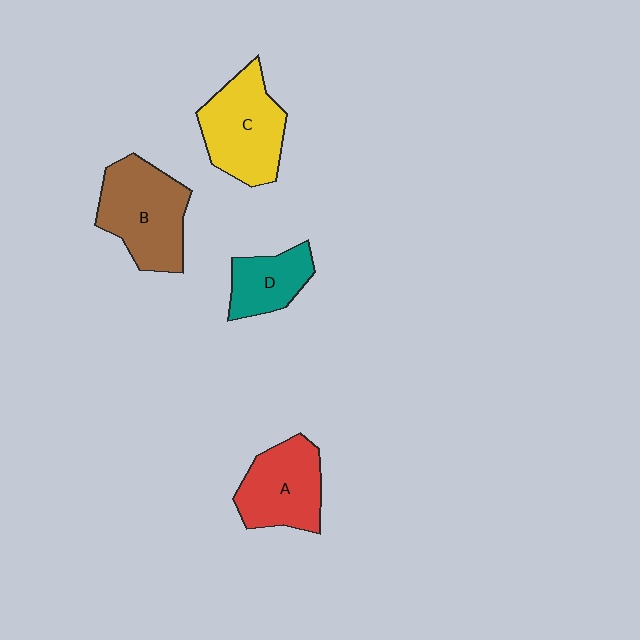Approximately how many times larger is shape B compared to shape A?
Approximately 1.2 times.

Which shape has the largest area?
Shape B (brown).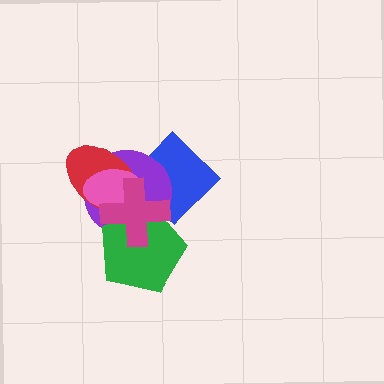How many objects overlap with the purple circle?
5 objects overlap with the purple circle.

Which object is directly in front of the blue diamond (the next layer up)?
The purple circle is directly in front of the blue diamond.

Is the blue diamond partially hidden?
Yes, it is partially covered by another shape.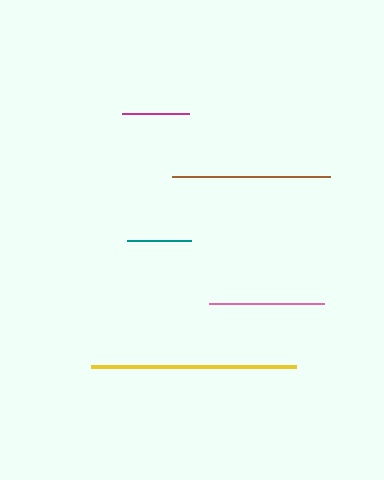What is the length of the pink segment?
The pink segment is approximately 115 pixels long.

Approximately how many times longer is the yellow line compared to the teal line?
The yellow line is approximately 3.2 times the length of the teal line.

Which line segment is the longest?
The yellow line is the longest at approximately 205 pixels.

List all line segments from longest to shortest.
From longest to shortest: yellow, brown, pink, magenta, teal.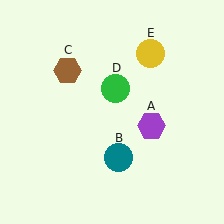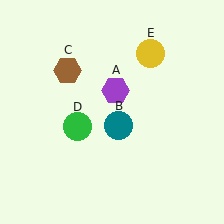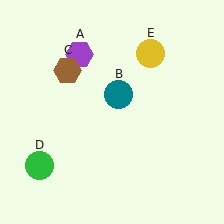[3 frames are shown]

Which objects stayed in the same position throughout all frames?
Brown hexagon (object C) and yellow circle (object E) remained stationary.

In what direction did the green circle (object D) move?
The green circle (object D) moved down and to the left.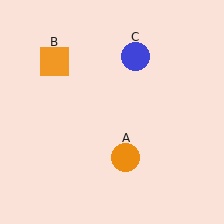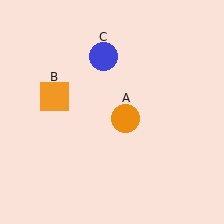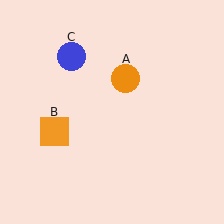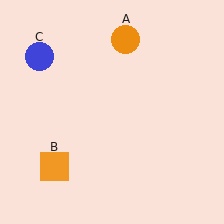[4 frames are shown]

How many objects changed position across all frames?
3 objects changed position: orange circle (object A), orange square (object B), blue circle (object C).